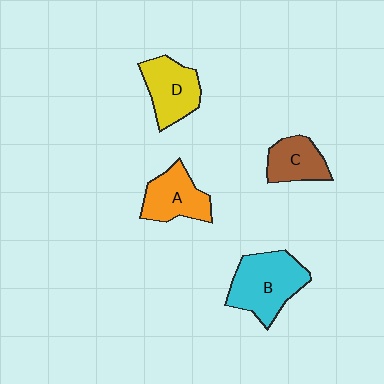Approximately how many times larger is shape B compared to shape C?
Approximately 1.7 times.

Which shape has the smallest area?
Shape C (brown).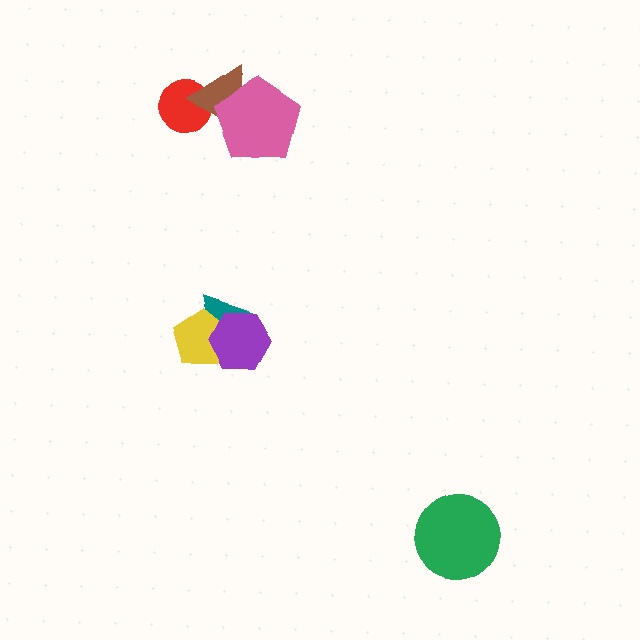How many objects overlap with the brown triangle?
2 objects overlap with the brown triangle.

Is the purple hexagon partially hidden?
No, no other shape covers it.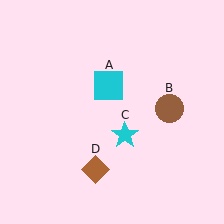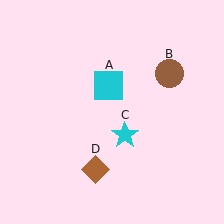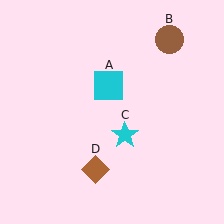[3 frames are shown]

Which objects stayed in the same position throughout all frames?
Cyan square (object A) and cyan star (object C) and brown diamond (object D) remained stationary.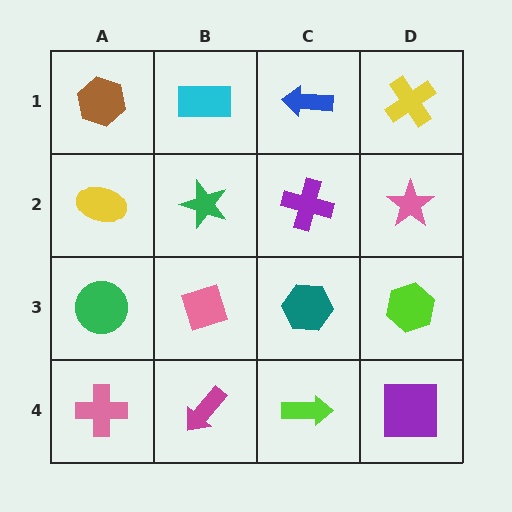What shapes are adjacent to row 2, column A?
A brown hexagon (row 1, column A), a green circle (row 3, column A), a green star (row 2, column B).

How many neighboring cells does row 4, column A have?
2.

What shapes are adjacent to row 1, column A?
A yellow ellipse (row 2, column A), a cyan rectangle (row 1, column B).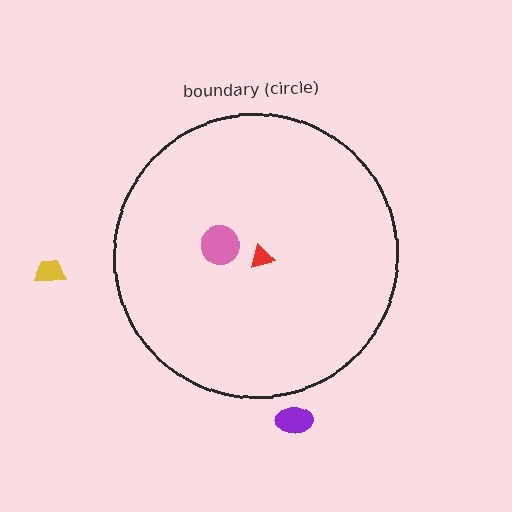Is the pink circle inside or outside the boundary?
Inside.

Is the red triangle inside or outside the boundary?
Inside.